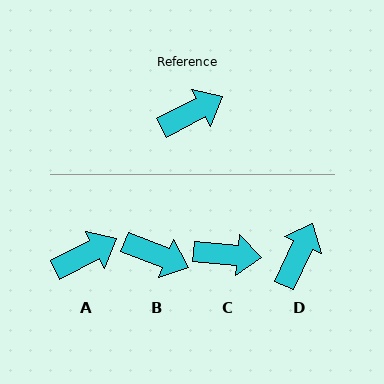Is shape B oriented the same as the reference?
No, it is off by about 49 degrees.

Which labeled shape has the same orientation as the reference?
A.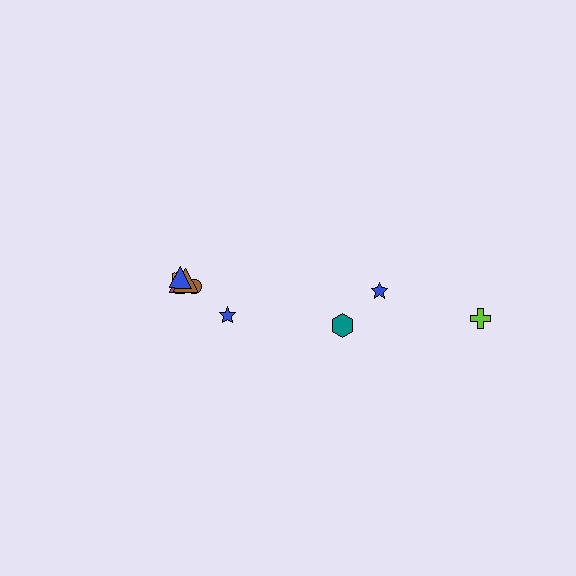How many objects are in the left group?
There are 6 objects.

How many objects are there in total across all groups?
There are 9 objects.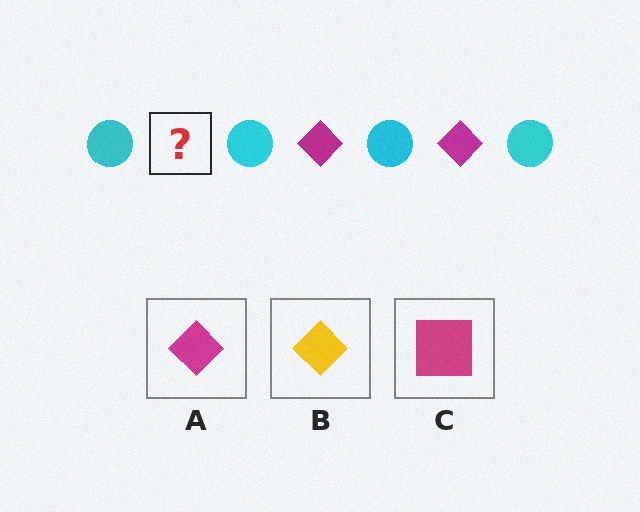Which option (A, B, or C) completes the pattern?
A.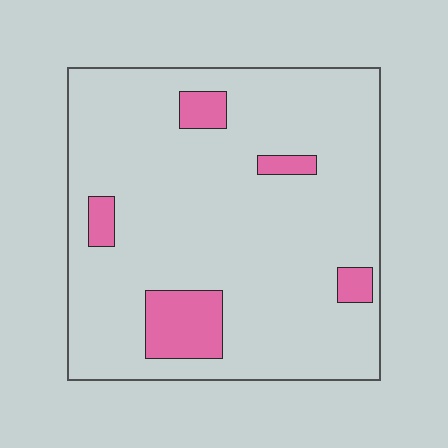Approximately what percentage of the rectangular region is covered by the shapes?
Approximately 10%.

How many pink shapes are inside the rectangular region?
5.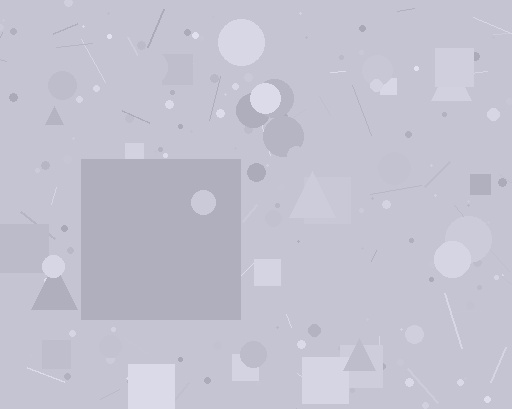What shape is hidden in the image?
A square is hidden in the image.